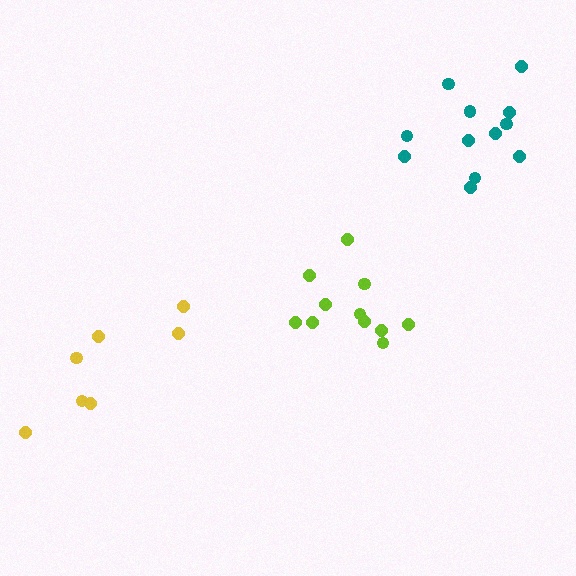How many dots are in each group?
Group 1: 11 dots, Group 2: 12 dots, Group 3: 7 dots (30 total).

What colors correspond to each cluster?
The clusters are colored: lime, teal, yellow.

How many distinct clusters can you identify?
There are 3 distinct clusters.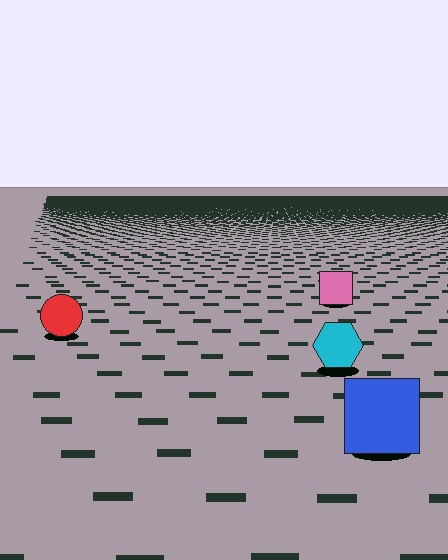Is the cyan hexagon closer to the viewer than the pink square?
Yes. The cyan hexagon is closer — you can tell from the texture gradient: the ground texture is coarser near it.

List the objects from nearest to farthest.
From nearest to farthest: the blue square, the cyan hexagon, the red circle, the pink square.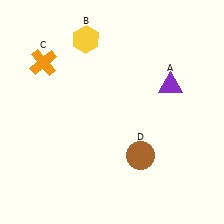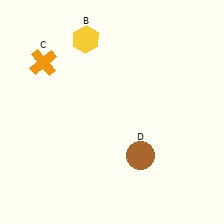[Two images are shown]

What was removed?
The purple triangle (A) was removed in Image 2.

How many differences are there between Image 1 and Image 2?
There is 1 difference between the two images.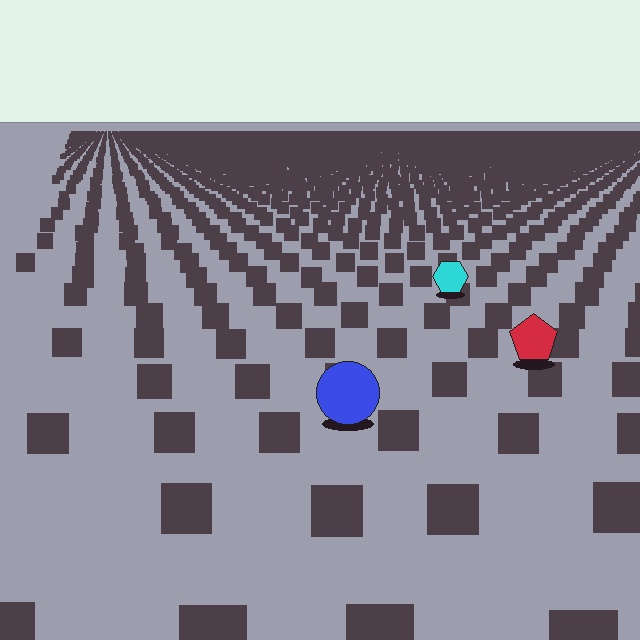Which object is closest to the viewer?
The blue circle is closest. The texture marks near it are larger and more spread out.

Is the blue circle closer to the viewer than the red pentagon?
Yes. The blue circle is closer — you can tell from the texture gradient: the ground texture is coarser near it.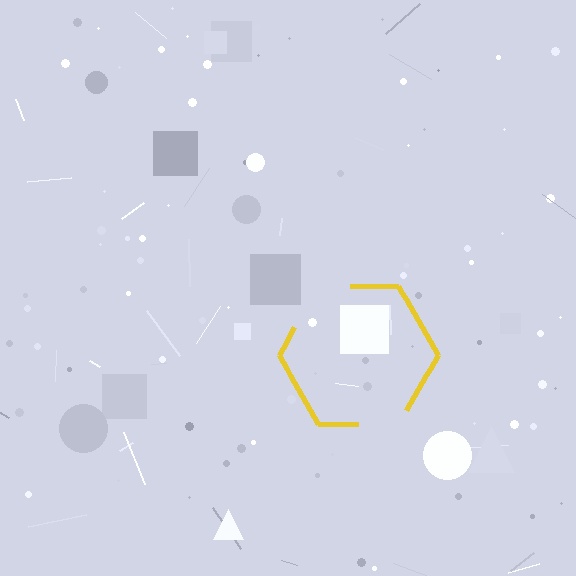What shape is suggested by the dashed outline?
The dashed outline suggests a hexagon.